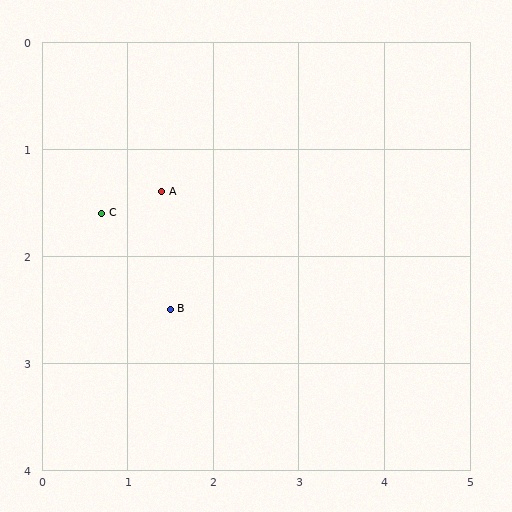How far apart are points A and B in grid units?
Points A and B are about 1.1 grid units apart.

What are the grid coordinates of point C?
Point C is at approximately (0.7, 1.6).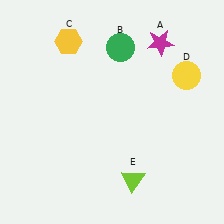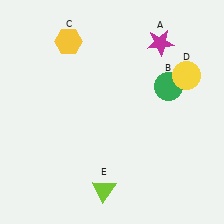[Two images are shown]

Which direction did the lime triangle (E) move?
The lime triangle (E) moved left.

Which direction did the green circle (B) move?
The green circle (B) moved right.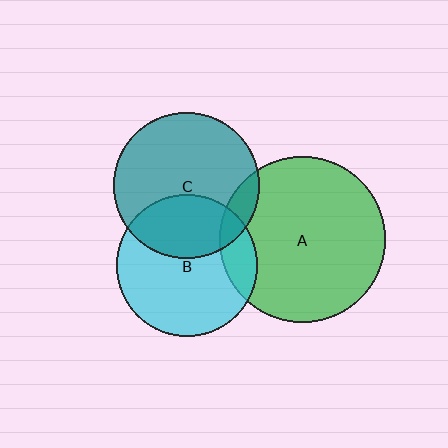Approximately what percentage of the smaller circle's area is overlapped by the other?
Approximately 10%.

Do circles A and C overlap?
Yes.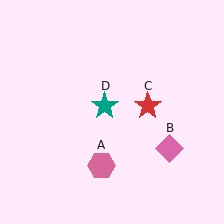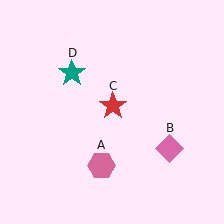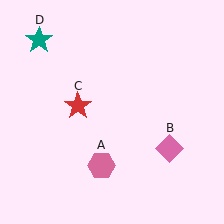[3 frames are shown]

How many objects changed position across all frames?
2 objects changed position: red star (object C), teal star (object D).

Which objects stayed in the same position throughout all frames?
Pink hexagon (object A) and pink diamond (object B) remained stationary.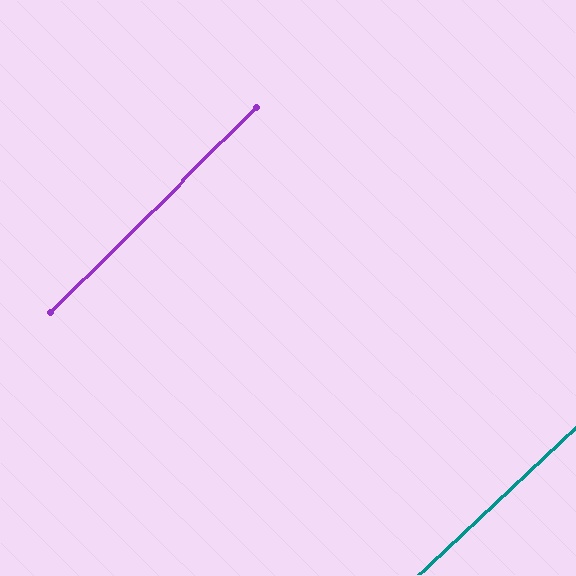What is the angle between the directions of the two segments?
Approximately 1 degree.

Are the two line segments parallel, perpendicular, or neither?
Parallel — their directions differ by only 1.1°.